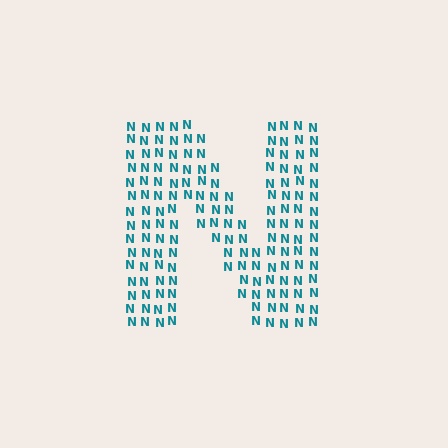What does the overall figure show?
The overall figure shows the letter N.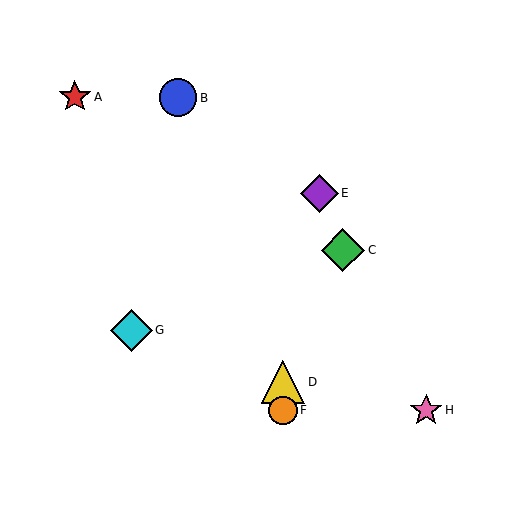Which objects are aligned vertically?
Objects D, F are aligned vertically.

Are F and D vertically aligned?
Yes, both are at x≈283.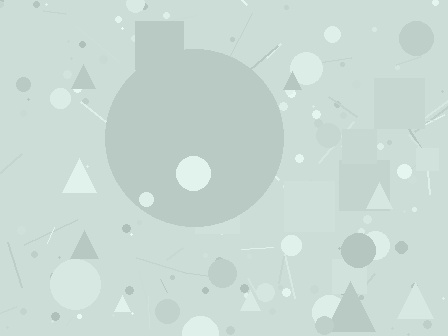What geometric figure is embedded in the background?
A circle is embedded in the background.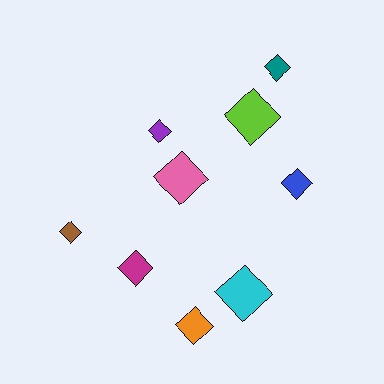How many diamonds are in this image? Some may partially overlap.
There are 9 diamonds.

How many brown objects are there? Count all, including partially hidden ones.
There is 1 brown object.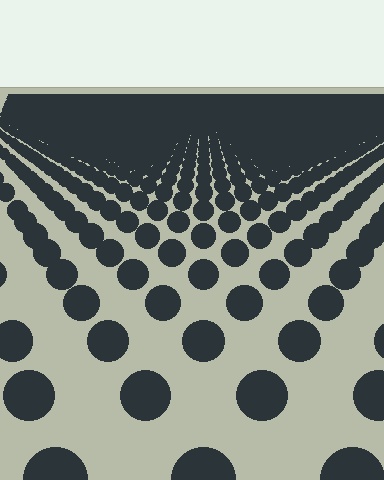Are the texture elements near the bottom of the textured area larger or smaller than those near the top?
Larger. Near the bottom, elements are closer to the viewer and appear at a bigger on-screen size.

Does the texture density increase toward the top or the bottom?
Density increases toward the top.